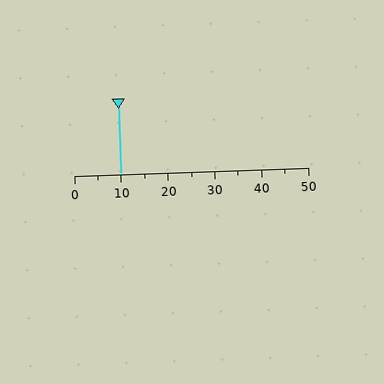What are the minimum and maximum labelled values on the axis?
The axis runs from 0 to 50.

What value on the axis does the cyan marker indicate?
The marker indicates approximately 10.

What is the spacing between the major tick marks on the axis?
The major ticks are spaced 10 apart.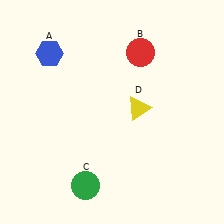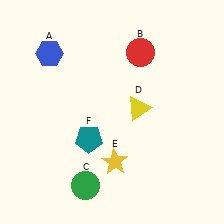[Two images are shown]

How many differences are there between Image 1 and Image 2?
There are 2 differences between the two images.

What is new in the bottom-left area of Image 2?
A teal pentagon (F) was added in the bottom-left area of Image 2.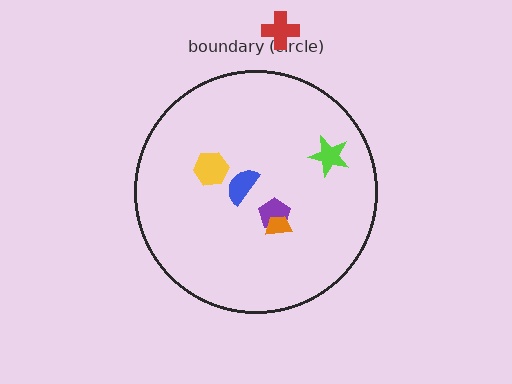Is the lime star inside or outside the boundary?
Inside.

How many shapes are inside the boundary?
5 inside, 1 outside.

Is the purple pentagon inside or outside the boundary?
Inside.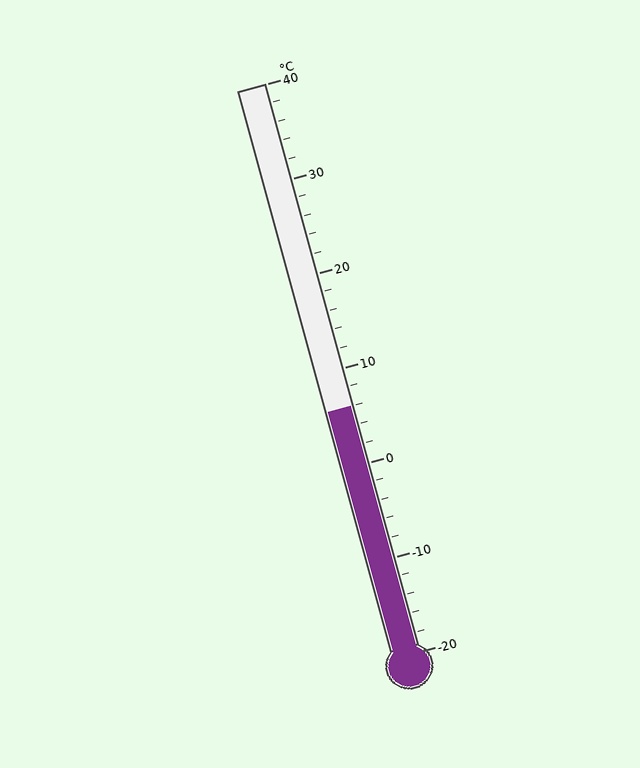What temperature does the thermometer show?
The thermometer shows approximately 6°C.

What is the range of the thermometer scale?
The thermometer scale ranges from -20°C to 40°C.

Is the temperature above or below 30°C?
The temperature is below 30°C.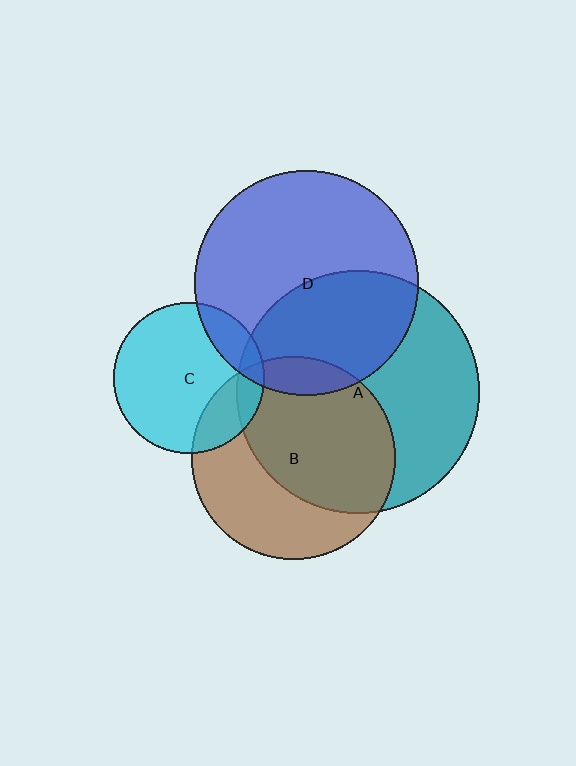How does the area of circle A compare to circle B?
Approximately 1.4 times.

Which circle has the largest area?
Circle A (teal).